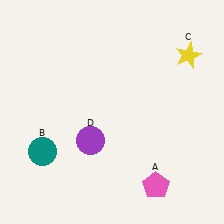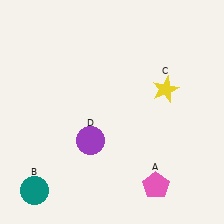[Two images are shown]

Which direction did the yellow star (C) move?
The yellow star (C) moved down.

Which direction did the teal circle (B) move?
The teal circle (B) moved down.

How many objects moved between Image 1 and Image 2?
2 objects moved between the two images.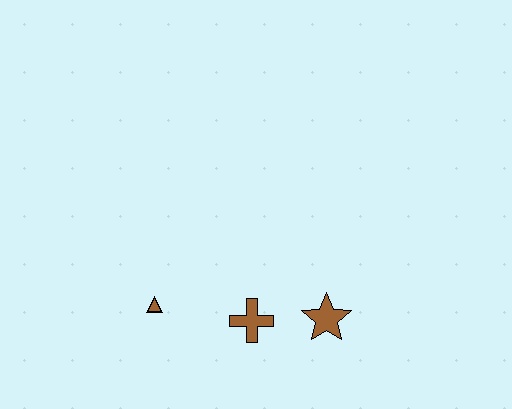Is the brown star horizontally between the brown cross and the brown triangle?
No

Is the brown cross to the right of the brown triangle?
Yes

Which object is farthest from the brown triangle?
The brown star is farthest from the brown triangle.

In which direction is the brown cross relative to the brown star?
The brown cross is to the left of the brown star.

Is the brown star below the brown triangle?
Yes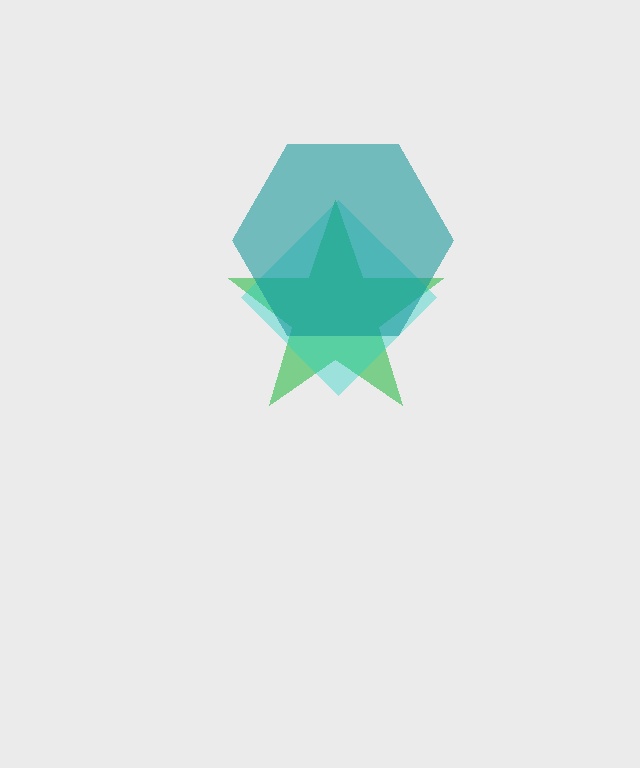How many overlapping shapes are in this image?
There are 3 overlapping shapes in the image.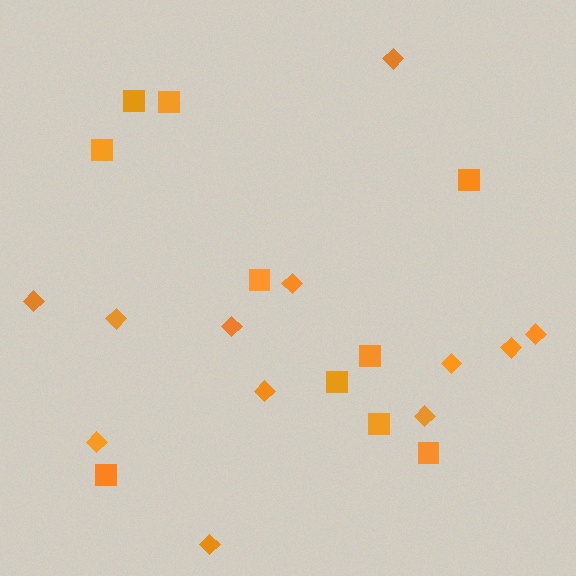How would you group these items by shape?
There are 2 groups: one group of squares (10) and one group of diamonds (12).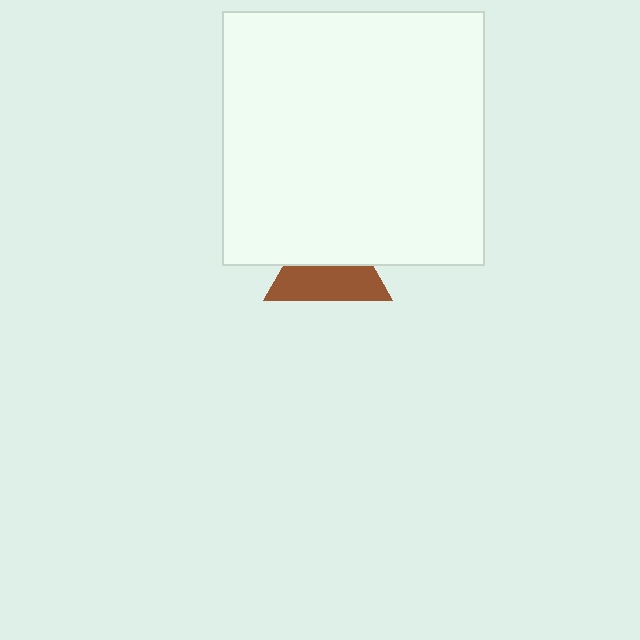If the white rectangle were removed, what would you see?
You would see the complete brown triangle.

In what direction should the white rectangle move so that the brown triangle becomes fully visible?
The white rectangle should move up. That is the shortest direction to clear the overlap and leave the brown triangle fully visible.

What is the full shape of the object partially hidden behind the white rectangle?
The partially hidden object is a brown triangle.